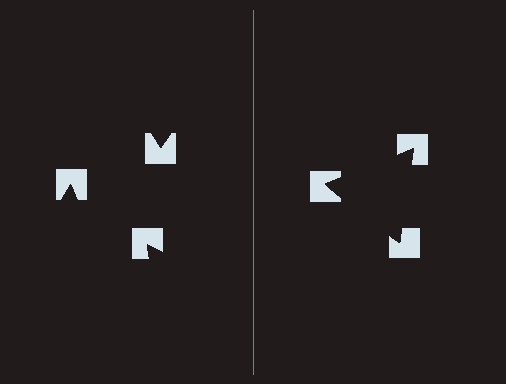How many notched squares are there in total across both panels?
6 — 3 on each side.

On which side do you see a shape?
An illusory triangle appears on the right side. On the left side the wedge cuts are rotated, so no coherent shape forms.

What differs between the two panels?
The notched squares are positioned identically on both sides; only the wedge orientations differ. On the right they align to a triangle; on the left they are misaligned.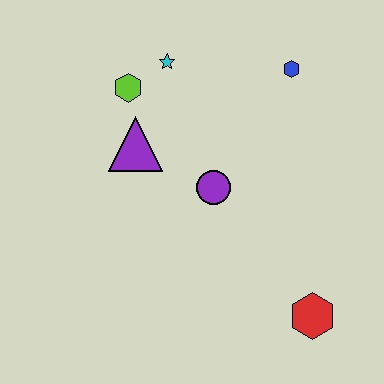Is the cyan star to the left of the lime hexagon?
No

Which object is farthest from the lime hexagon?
The red hexagon is farthest from the lime hexagon.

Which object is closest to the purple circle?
The purple triangle is closest to the purple circle.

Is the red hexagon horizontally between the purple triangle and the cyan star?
No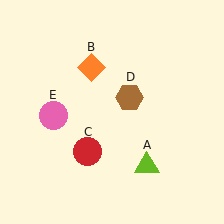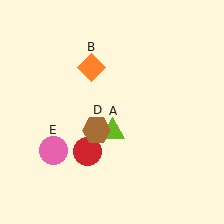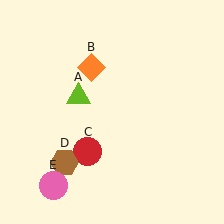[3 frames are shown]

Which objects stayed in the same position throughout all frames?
Orange diamond (object B) and red circle (object C) remained stationary.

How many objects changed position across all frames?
3 objects changed position: lime triangle (object A), brown hexagon (object D), pink circle (object E).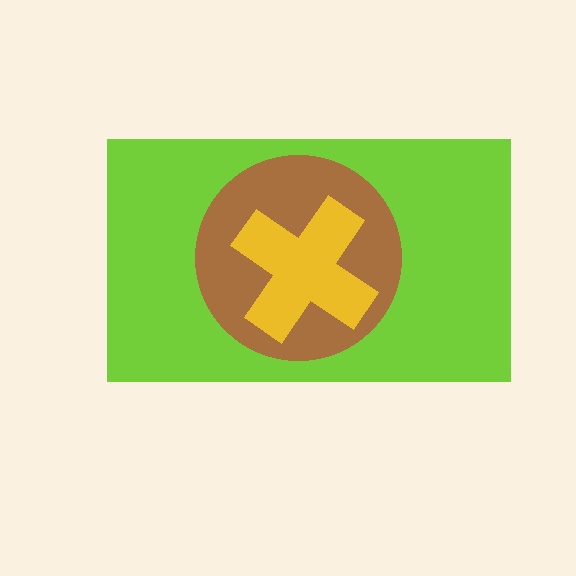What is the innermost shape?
The yellow cross.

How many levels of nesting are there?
3.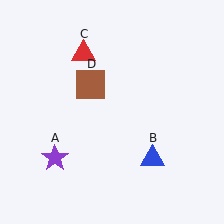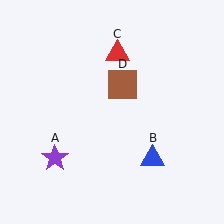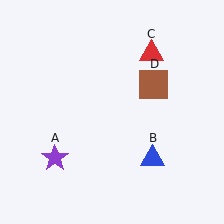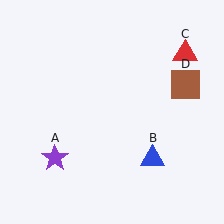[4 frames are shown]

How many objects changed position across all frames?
2 objects changed position: red triangle (object C), brown square (object D).